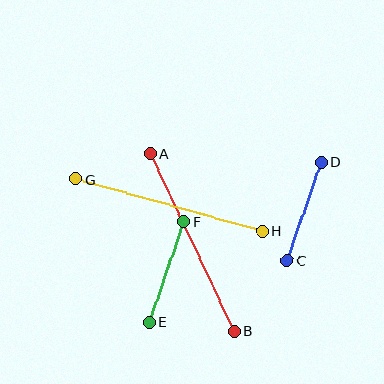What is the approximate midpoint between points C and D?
The midpoint is at approximately (304, 211) pixels.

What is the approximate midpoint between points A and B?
The midpoint is at approximately (192, 242) pixels.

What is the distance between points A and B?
The distance is approximately 196 pixels.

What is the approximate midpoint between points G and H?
The midpoint is at approximately (169, 205) pixels.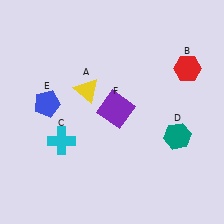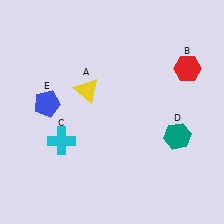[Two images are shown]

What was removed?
The purple square (F) was removed in Image 2.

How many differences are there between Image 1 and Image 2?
There is 1 difference between the two images.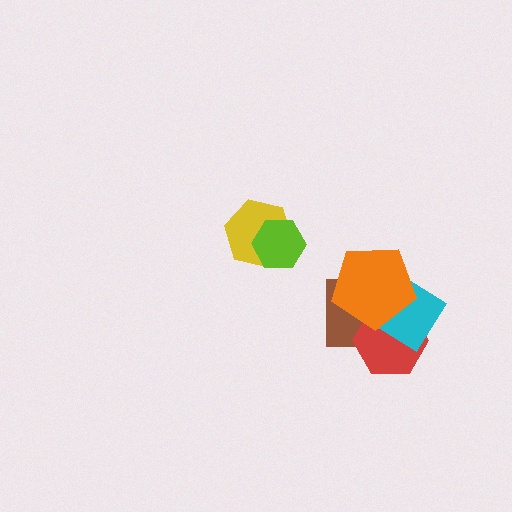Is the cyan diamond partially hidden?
Yes, it is partially covered by another shape.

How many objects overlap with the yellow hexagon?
1 object overlaps with the yellow hexagon.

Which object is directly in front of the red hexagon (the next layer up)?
The cyan diamond is directly in front of the red hexagon.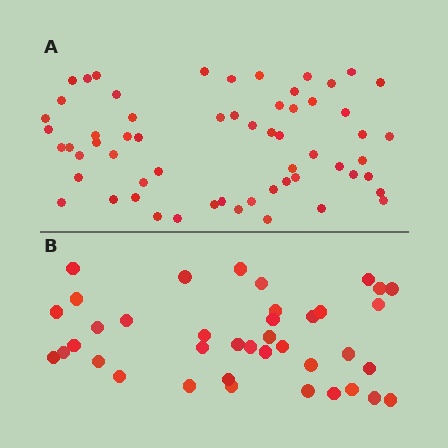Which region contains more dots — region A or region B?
Region A (the top region) has more dots.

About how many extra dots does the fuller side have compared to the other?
Region A has approximately 20 more dots than region B.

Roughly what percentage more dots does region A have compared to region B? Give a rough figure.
About 55% more.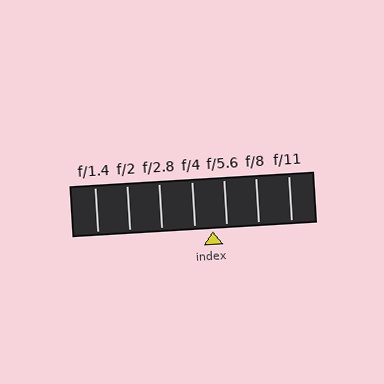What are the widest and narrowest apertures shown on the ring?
The widest aperture shown is f/1.4 and the narrowest is f/11.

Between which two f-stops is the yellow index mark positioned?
The index mark is between f/4 and f/5.6.